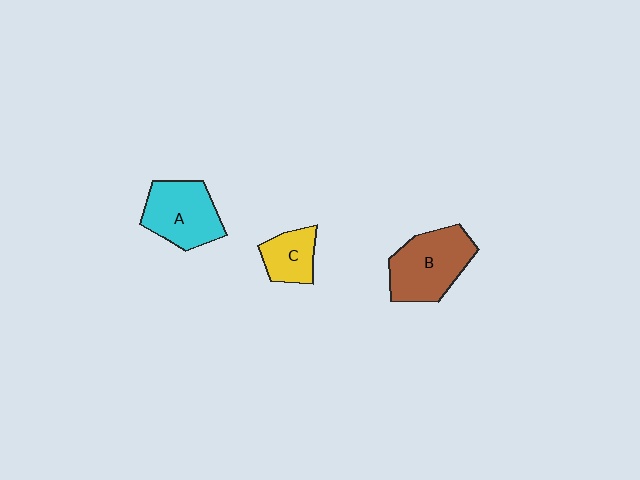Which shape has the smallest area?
Shape C (yellow).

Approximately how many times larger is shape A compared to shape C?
Approximately 1.7 times.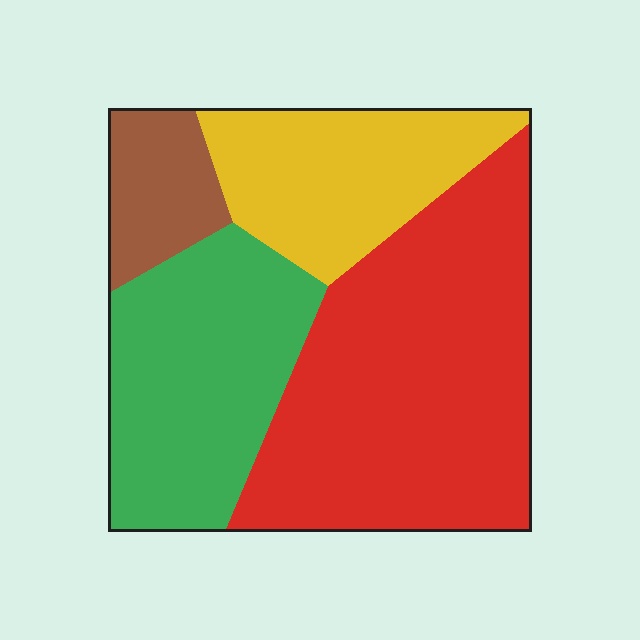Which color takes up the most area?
Red, at roughly 45%.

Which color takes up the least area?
Brown, at roughly 10%.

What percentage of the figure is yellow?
Yellow takes up about one fifth (1/5) of the figure.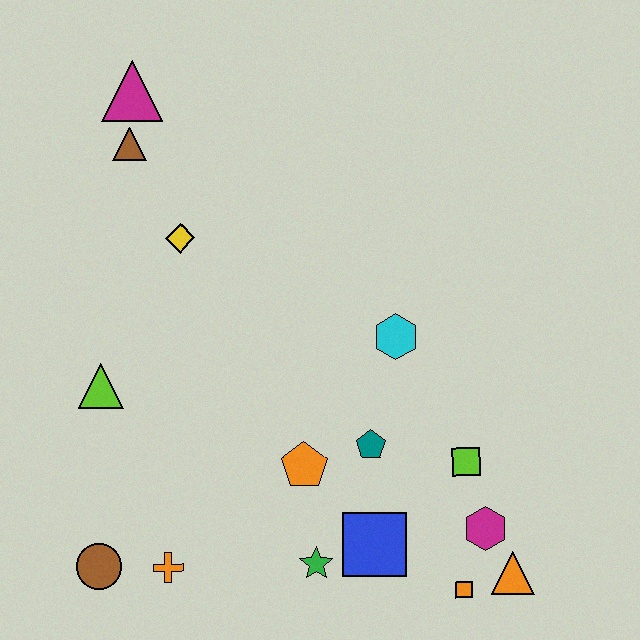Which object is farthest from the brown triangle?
The orange triangle is farthest from the brown triangle.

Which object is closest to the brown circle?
The orange cross is closest to the brown circle.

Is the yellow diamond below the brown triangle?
Yes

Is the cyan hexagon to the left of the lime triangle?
No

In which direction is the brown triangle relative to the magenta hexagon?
The brown triangle is above the magenta hexagon.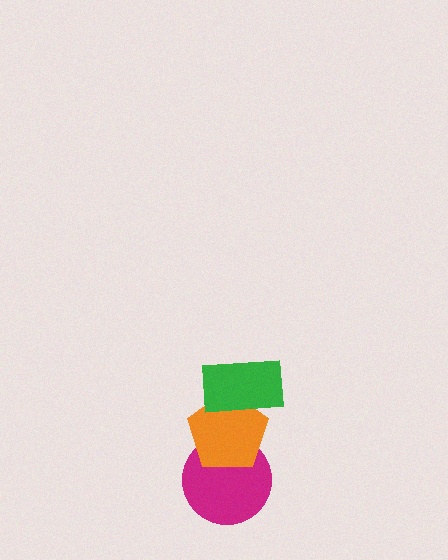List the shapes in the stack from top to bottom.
From top to bottom: the green rectangle, the orange pentagon, the magenta circle.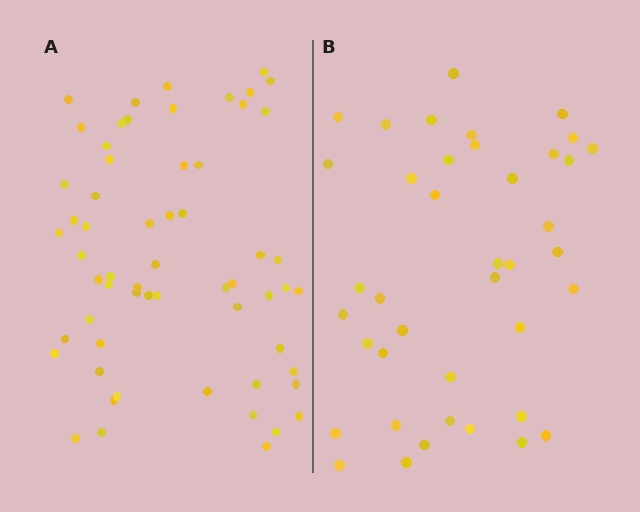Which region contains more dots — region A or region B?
Region A (the left region) has more dots.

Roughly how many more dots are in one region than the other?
Region A has approximately 20 more dots than region B.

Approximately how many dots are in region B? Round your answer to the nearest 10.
About 40 dots.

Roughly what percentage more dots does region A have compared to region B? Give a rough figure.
About 50% more.